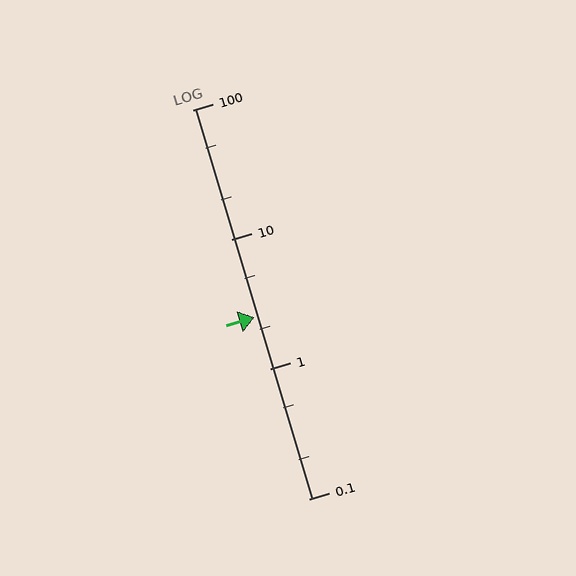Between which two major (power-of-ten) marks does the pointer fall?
The pointer is between 1 and 10.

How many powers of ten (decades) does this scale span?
The scale spans 3 decades, from 0.1 to 100.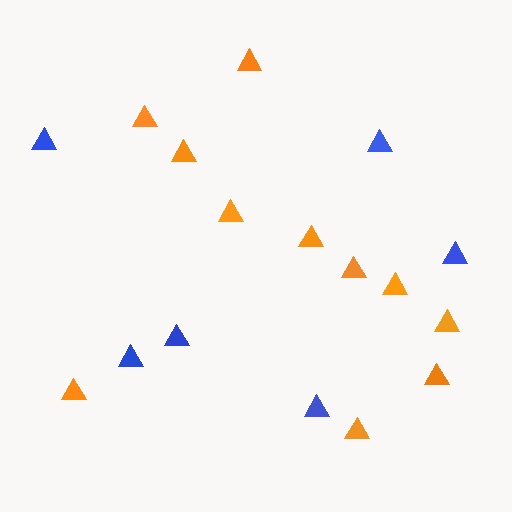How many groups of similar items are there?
There are 2 groups: one group of orange triangles (11) and one group of blue triangles (6).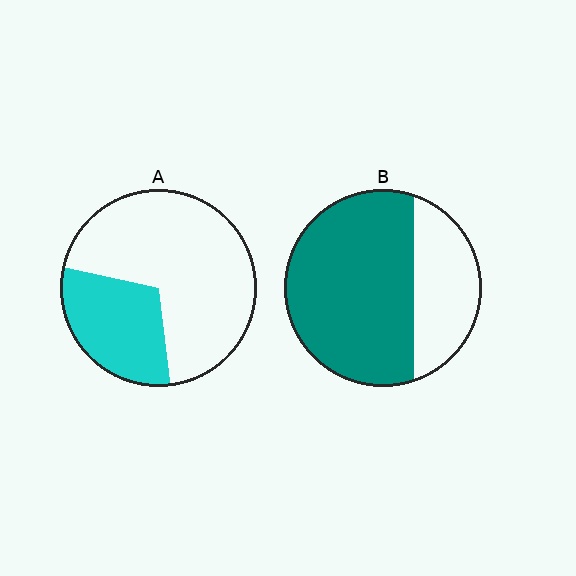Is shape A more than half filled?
No.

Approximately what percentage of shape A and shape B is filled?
A is approximately 30% and B is approximately 70%.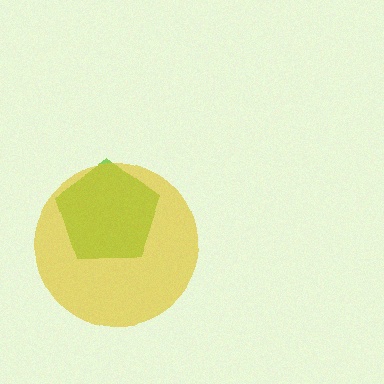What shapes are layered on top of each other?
The layered shapes are: a lime pentagon, a yellow circle.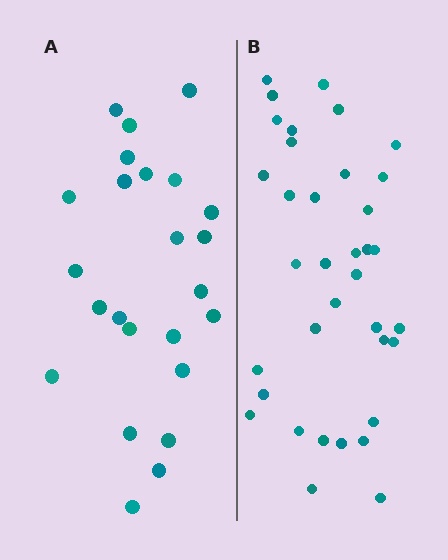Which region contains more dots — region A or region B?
Region B (the right region) has more dots.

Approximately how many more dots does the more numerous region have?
Region B has roughly 12 or so more dots than region A.